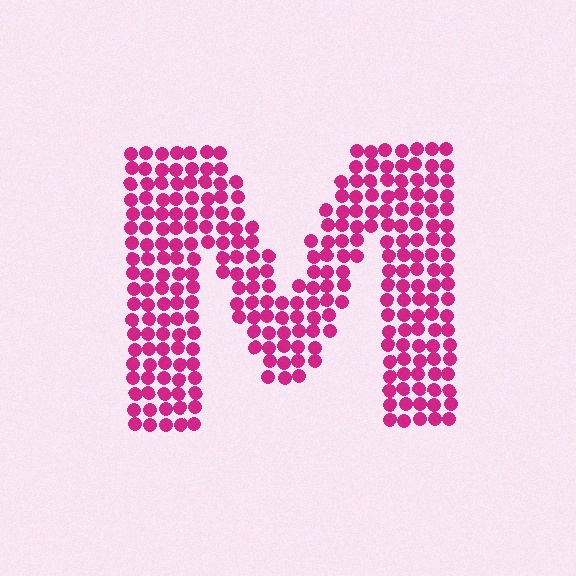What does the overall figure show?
The overall figure shows the letter M.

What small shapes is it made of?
It is made of small circles.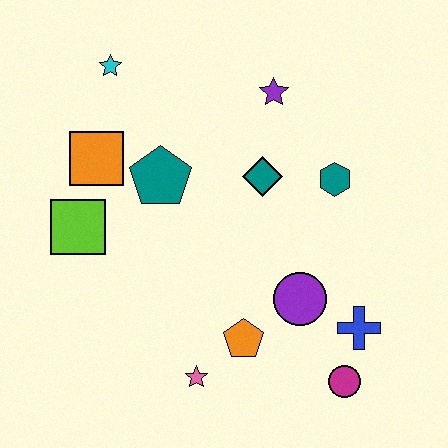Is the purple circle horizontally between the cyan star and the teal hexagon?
Yes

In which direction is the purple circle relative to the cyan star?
The purple circle is below the cyan star.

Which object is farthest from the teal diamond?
The magenta circle is farthest from the teal diamond.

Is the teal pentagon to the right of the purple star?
No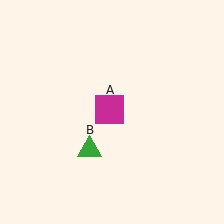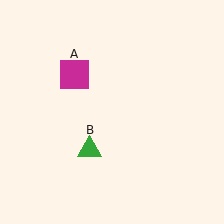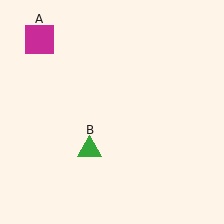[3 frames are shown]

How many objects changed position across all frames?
1 object changed position: magenta square (object A).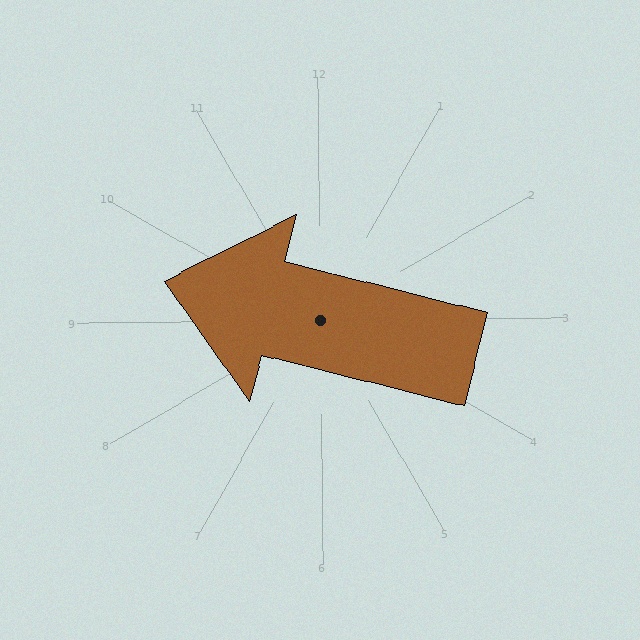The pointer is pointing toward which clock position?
Roughly 9 o'clock.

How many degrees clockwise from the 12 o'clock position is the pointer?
Approximately 285 degrees.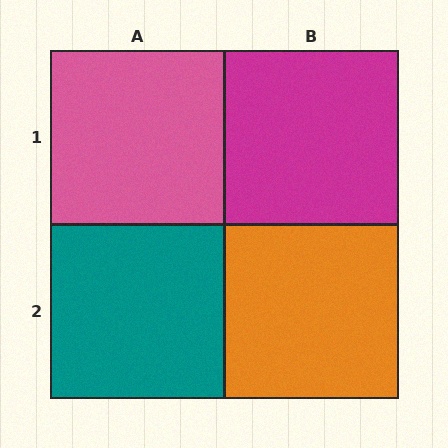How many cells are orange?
1 cell is orange.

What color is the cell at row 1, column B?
Magenta.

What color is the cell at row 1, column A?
Pink.